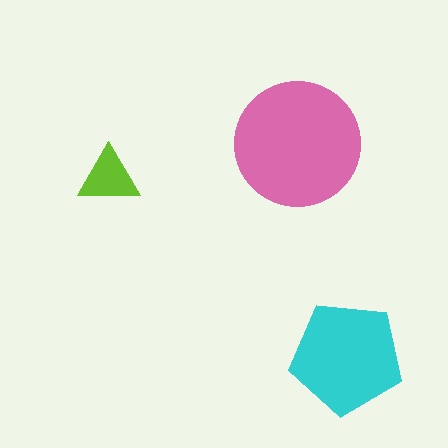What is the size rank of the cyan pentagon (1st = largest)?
2nd.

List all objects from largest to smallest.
The pink circle, the cyan pentagon, the lime triangle.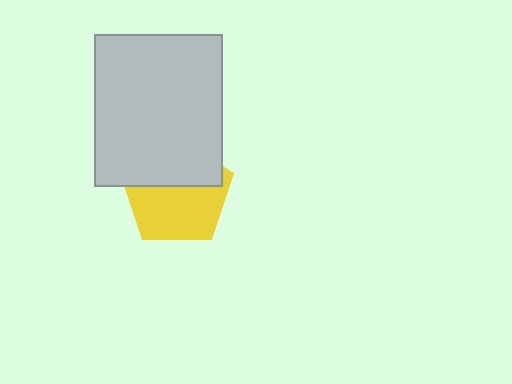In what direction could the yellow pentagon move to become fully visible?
The yellow pentagon could move down. That would shift it out from behind the light gray rectangle entirely.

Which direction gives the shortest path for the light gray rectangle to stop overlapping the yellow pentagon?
Moving up gives the shortest separation.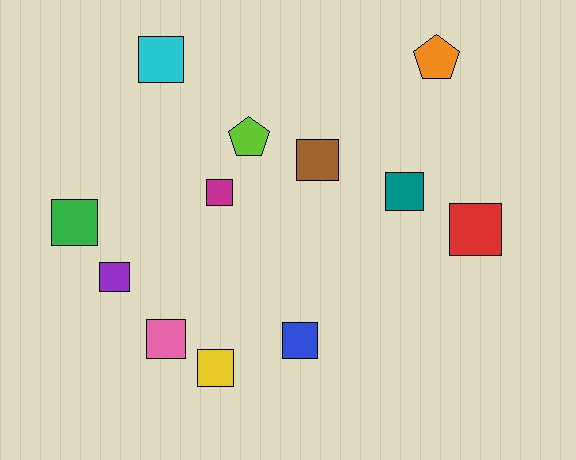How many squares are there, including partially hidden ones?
There are 10 squares.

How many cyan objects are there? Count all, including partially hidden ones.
There is 1 cyan object.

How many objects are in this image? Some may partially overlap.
There are 12 objects.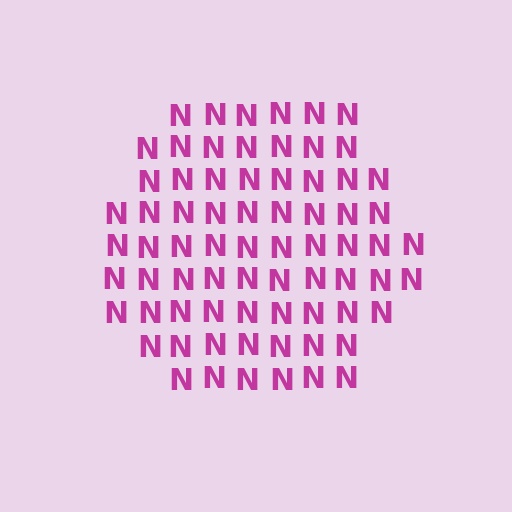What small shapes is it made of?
It is made of small letter N's.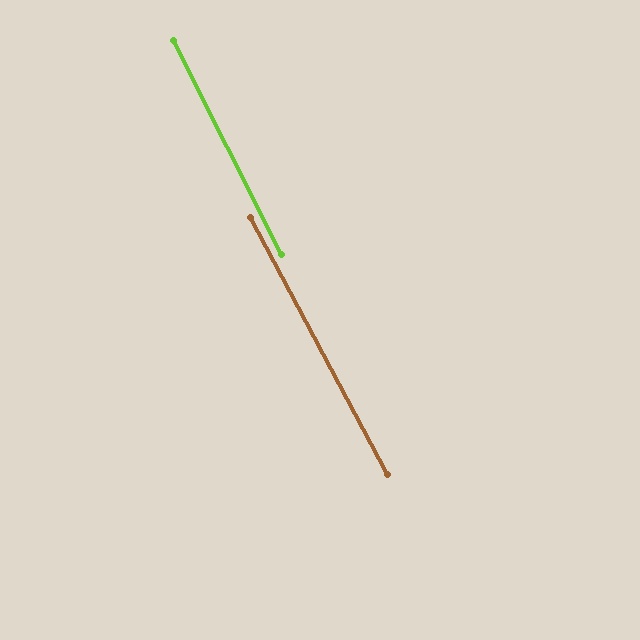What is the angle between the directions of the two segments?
Approximately 1 degree.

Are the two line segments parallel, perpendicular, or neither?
Parallel — their directions differ by only 1.2°.